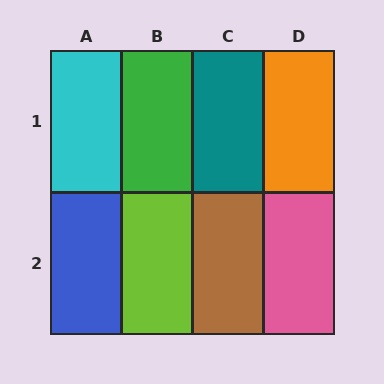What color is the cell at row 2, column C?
Brown.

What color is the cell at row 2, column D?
Pink.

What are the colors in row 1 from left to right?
Cyan, green, teal, orange.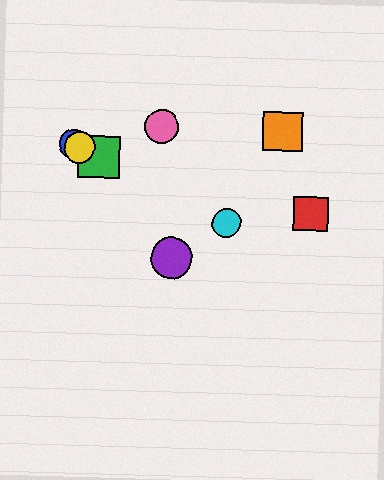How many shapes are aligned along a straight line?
4 shapes (the blue circle, the green square, the yellow circle, the cyan circle) are aligned along a straight line.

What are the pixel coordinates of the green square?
The green square is at (99, 157).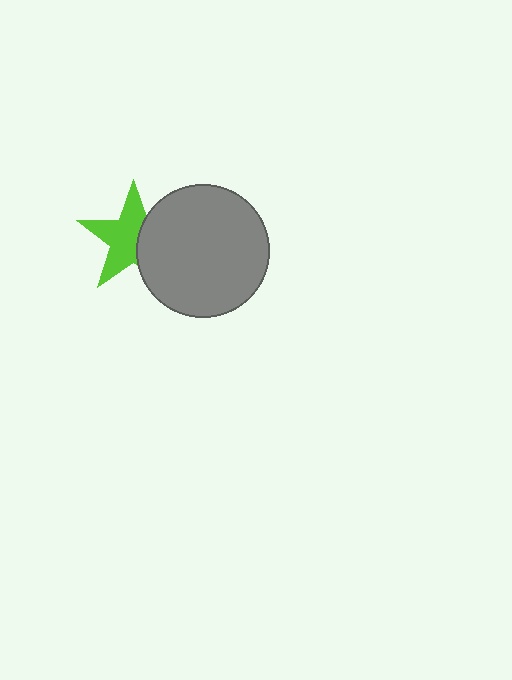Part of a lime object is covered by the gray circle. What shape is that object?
It is a star.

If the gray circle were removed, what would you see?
You would see the complete lime star.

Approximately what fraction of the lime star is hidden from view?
Roughly 38% of the lime star is hidden behind the gray circle.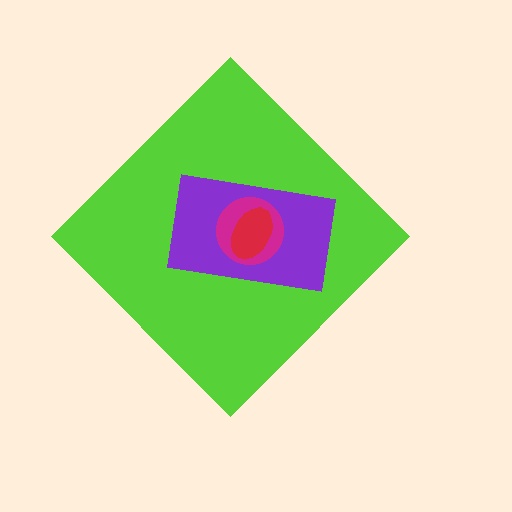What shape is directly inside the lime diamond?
The purple rectangle.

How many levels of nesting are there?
4.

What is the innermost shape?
The red ellipse.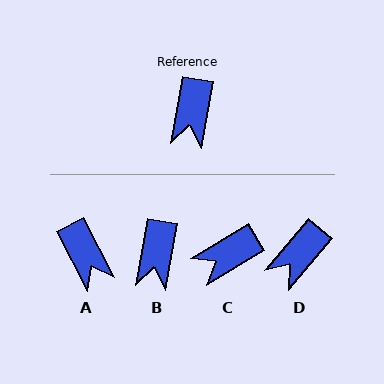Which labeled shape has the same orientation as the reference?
B.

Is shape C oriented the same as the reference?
No, it is off by about 49 degrees.